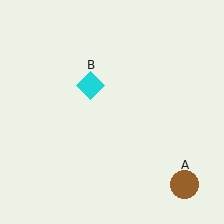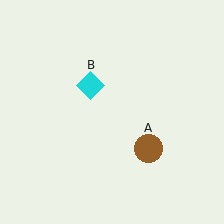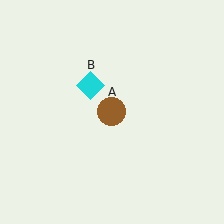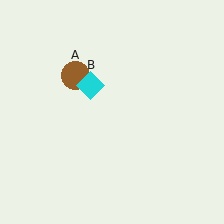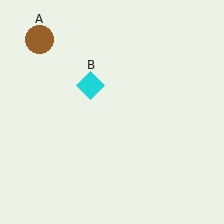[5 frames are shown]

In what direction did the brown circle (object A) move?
The brown circle (object A) moved up and to the left.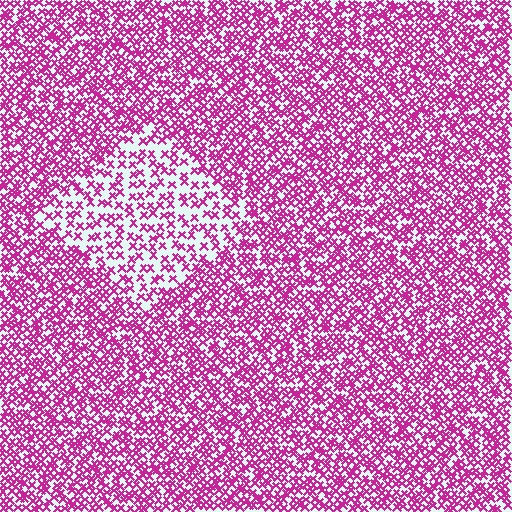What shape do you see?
I see a diamond.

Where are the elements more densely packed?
The elements are more densely packed outside the diamond boundary.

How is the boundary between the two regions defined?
The boundary is defined by a change in element density (approximately 2.0x ratio). All elements are the same color, size, and shape.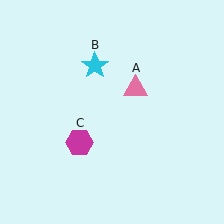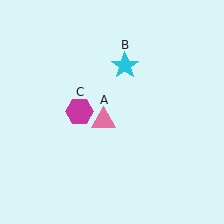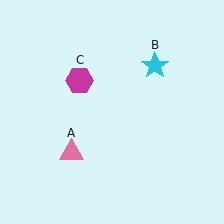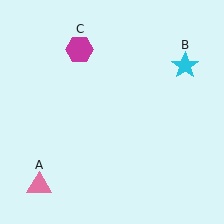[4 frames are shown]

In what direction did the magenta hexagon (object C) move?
The magenta hexagon (object C) moved up.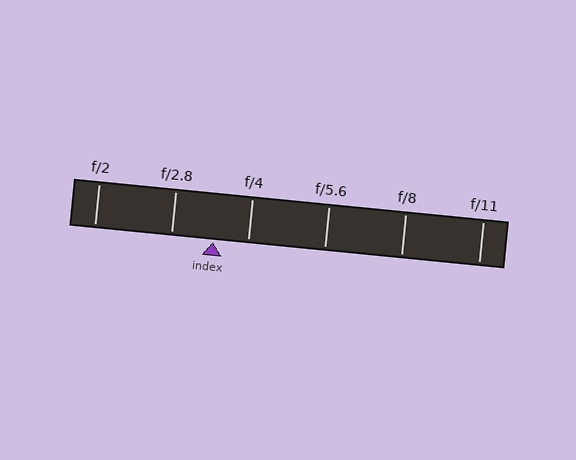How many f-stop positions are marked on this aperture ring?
There are 6 f-stop positions marked.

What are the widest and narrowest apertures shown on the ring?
The widest aperture shown is f/2 and the narrowest is f/11.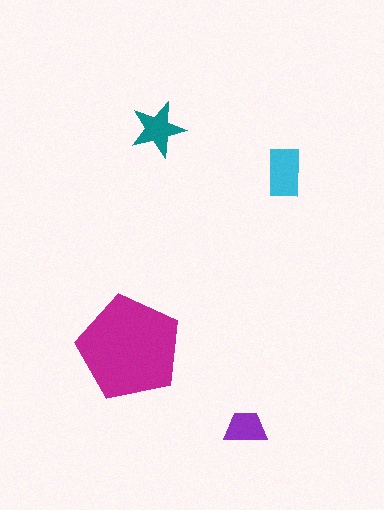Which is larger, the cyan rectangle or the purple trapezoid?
The cyan rectangle.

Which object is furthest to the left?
The magenta pentagon is leftmost.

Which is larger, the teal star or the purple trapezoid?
The teal star.